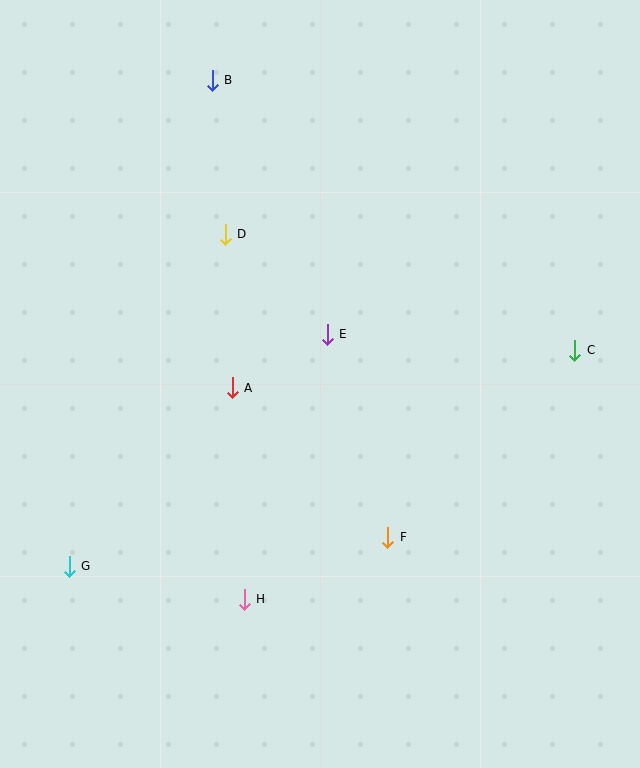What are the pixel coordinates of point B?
Point B is at (212, 80).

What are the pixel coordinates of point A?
Point A is at (232, 388).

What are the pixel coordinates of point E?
Point E is at (327, 334).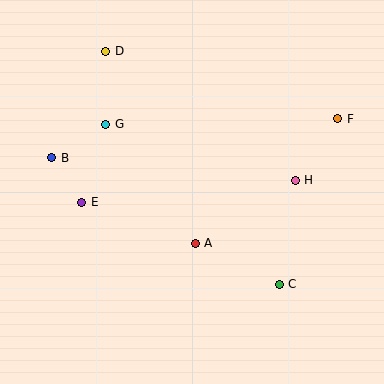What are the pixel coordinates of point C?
Point C is at (279, 284).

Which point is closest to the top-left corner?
Point D is closest to the top-left corner.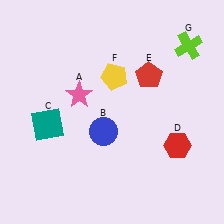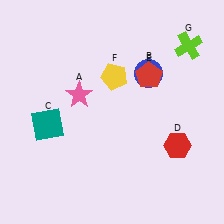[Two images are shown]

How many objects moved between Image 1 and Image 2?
1 object moved between the two images.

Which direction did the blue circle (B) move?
The blue circle (B) moved up.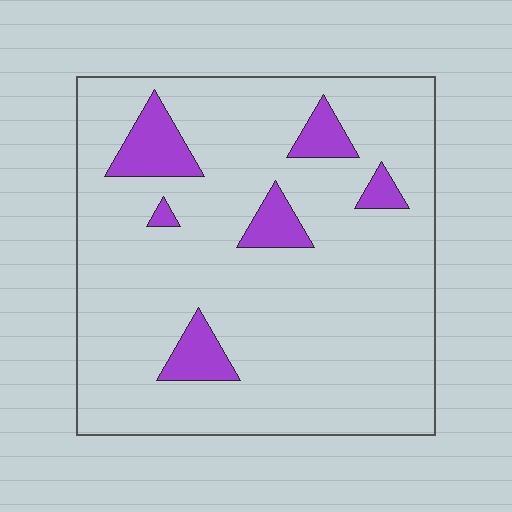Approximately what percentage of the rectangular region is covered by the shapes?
Approximately 10%.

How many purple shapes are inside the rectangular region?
6.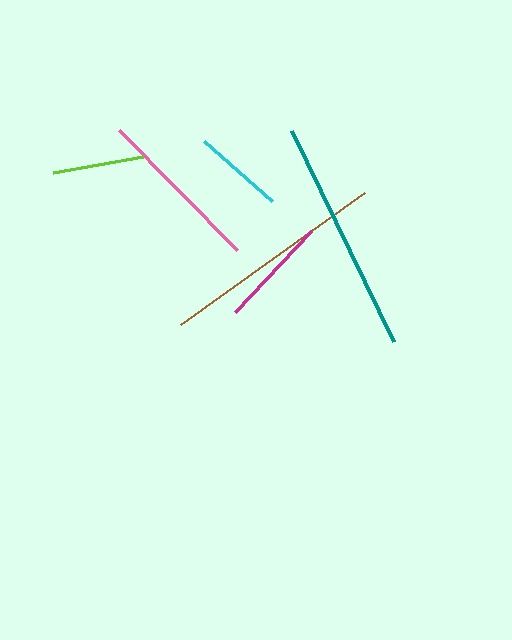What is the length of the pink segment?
The pink segment is approximately 168 pixels long.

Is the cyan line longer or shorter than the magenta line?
The magenta line is longer than the cyan line.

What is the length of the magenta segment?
The magenta segment is approximately 111 pixels long.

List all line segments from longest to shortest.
From longest to shortest: teal, brown, pink, magenta, lime, cyan.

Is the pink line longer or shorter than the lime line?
The pink line is longer than the lime line.